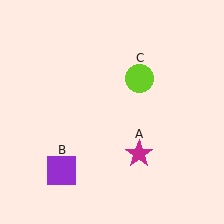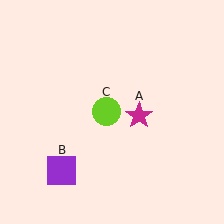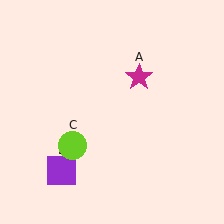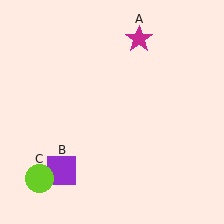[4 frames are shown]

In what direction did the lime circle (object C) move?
The lime circle (object C) moved down and to the left.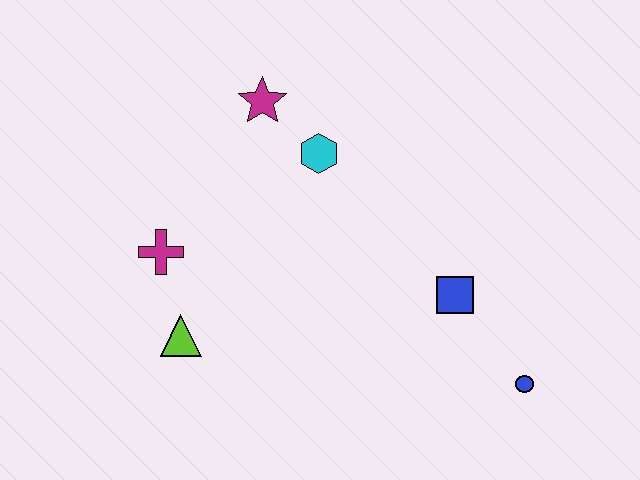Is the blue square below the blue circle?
No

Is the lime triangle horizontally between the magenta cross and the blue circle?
Yes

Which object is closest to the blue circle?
The blue square is closest to the blue circle.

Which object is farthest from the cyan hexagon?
The blue circle is farthest from the cyan hexagon.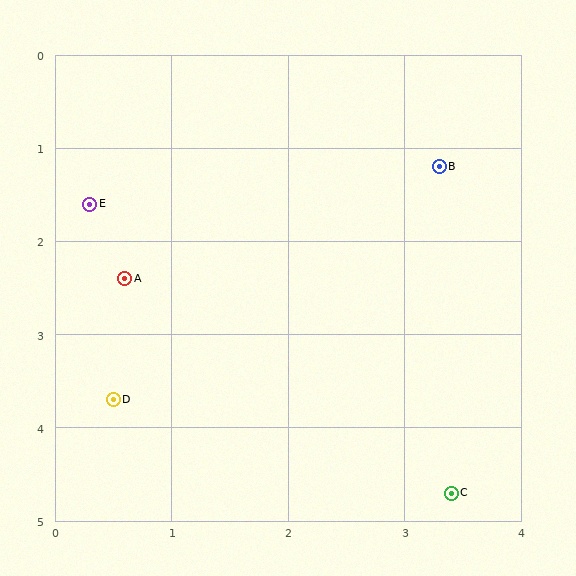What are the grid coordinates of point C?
Point C is at approximately (3.4, 4.7).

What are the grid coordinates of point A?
Point A is at approximately (0.6, 2.4).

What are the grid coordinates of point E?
Point E is at approximately (0.3, 1.6).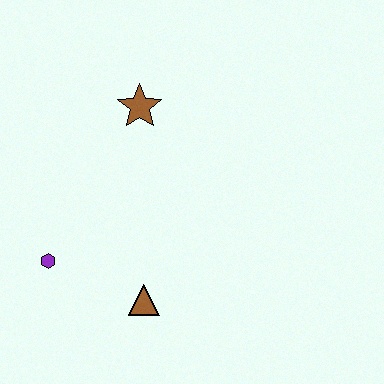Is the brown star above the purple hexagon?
Yes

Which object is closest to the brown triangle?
The purple hexagon is closest to the brown triangle.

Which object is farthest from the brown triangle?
The brown star is farthest from the brown triangle.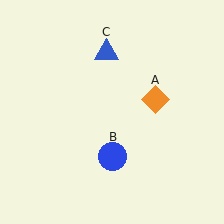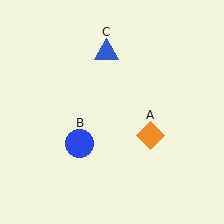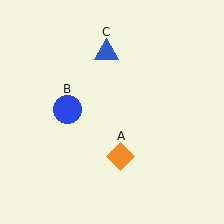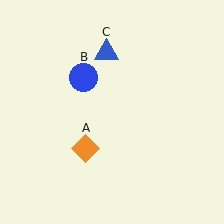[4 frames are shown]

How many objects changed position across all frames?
2 objects changed position: orange diamond (object A), blue circle (object B).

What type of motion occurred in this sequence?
The orange diamond (object A), blue circle (object B) rotated clockwise around the center of the scene.